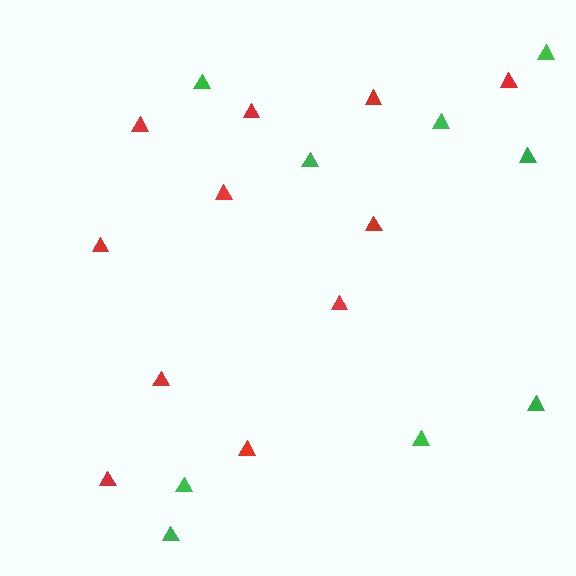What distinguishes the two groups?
There are 2 groups: one group of red triangles (11) and one group of green triangles (9).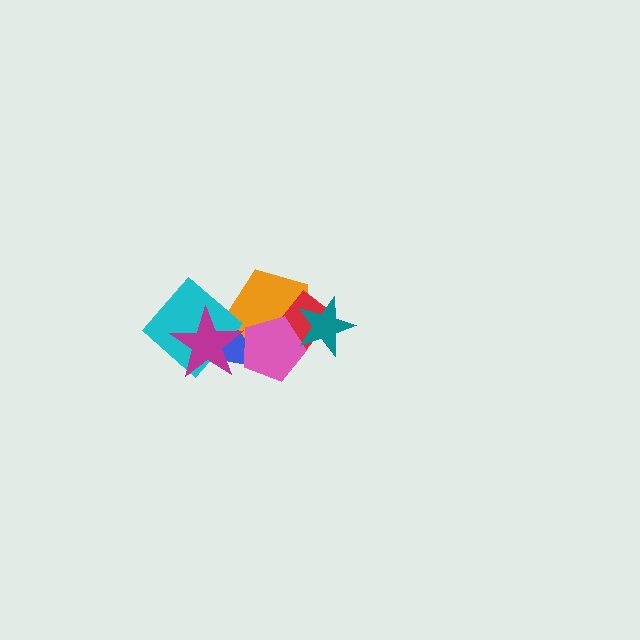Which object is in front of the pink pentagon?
The teal star is in front of the pink pentagon.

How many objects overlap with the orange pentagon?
6 objects overlap with the orange pentagon.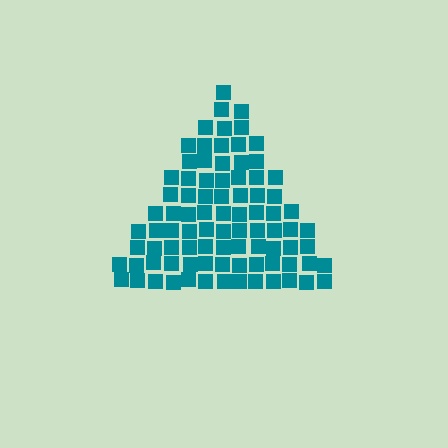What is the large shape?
The large shape is a triangle.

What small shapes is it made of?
It is made of small squares.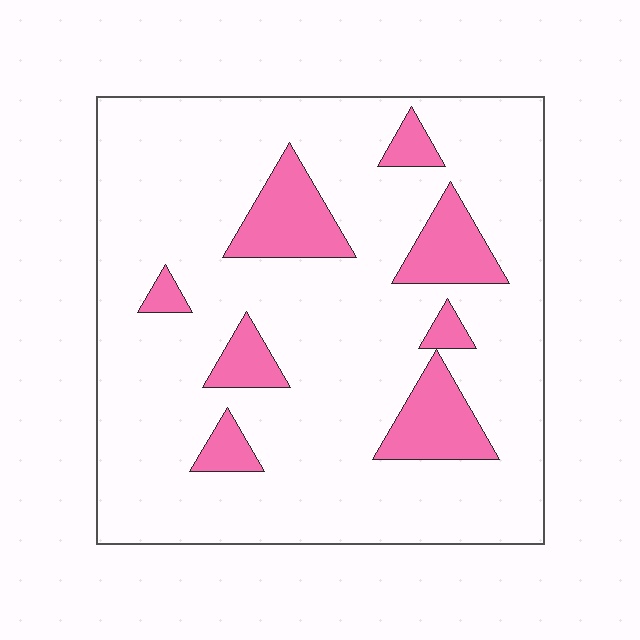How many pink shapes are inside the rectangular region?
8.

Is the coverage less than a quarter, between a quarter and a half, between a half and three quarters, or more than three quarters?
Less than a quarter.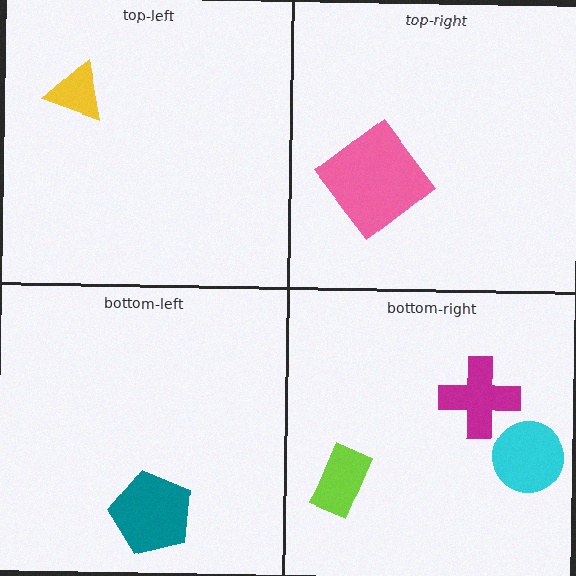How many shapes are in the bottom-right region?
3.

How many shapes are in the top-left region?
1.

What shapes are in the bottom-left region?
The teal pentagon.